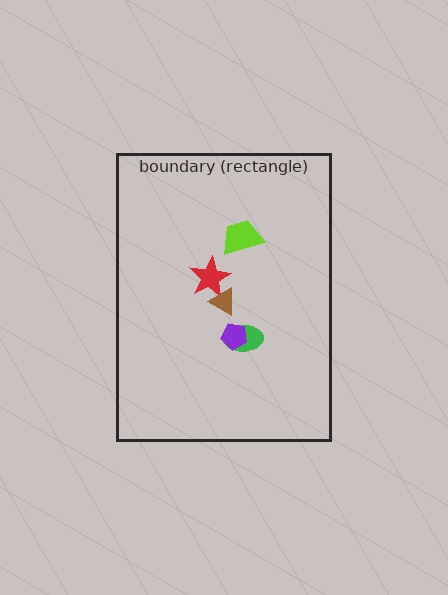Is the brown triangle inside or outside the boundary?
Inside.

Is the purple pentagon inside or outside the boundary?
Inside.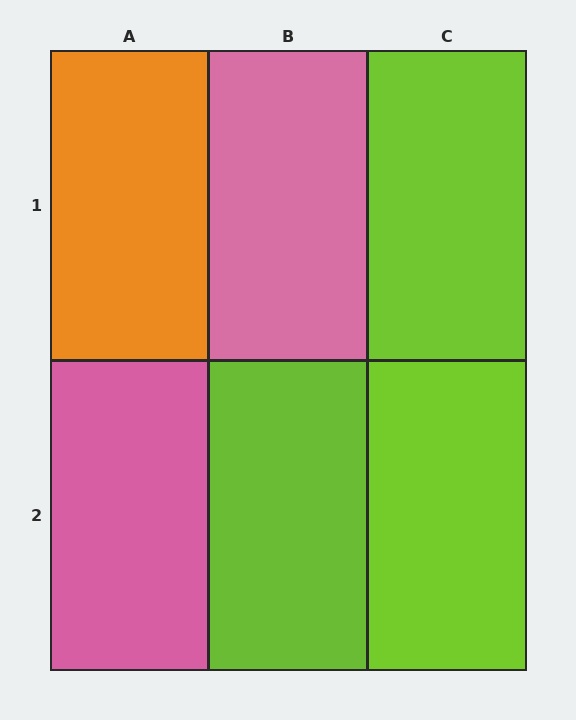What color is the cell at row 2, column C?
Lime.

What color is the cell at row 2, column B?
Lime.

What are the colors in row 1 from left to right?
Orange, pink, lime.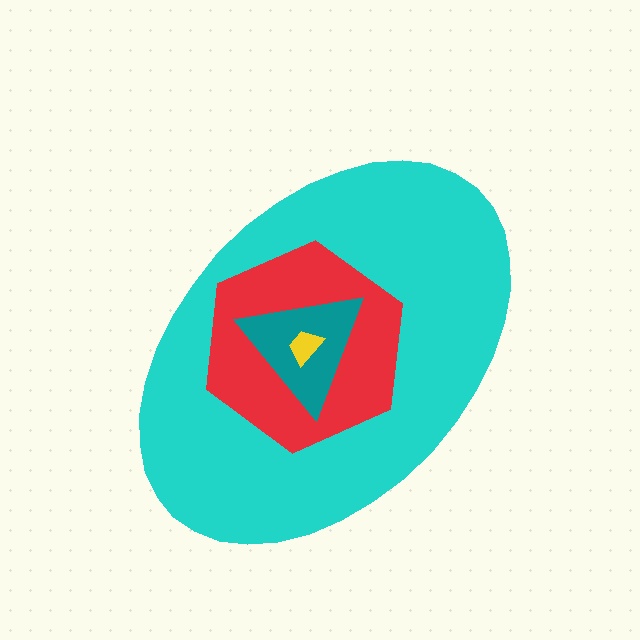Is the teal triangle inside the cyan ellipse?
Yes.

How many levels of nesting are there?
4.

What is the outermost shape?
The cyan ellipse.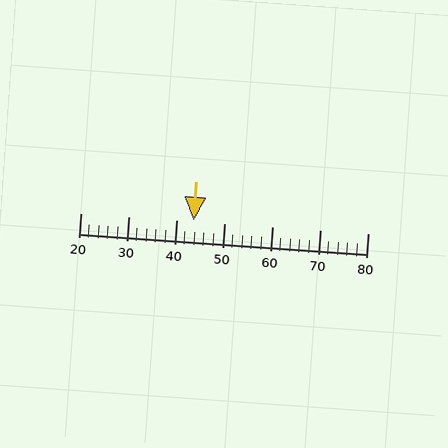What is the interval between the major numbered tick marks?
The major tick marks are spaced 10 units apart.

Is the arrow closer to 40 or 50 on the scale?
The arrow is closer to 40.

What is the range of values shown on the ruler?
The ruler shows values from 20 to 80.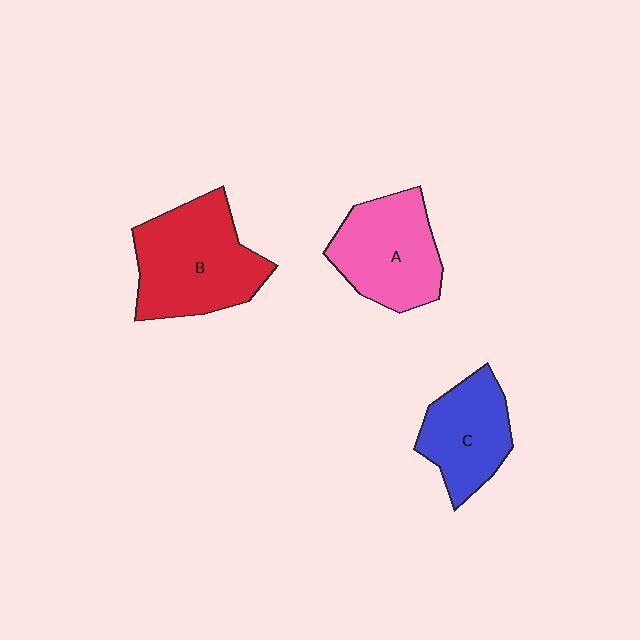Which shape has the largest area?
Shape B (red).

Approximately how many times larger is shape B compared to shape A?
Approximately 1.2 times.